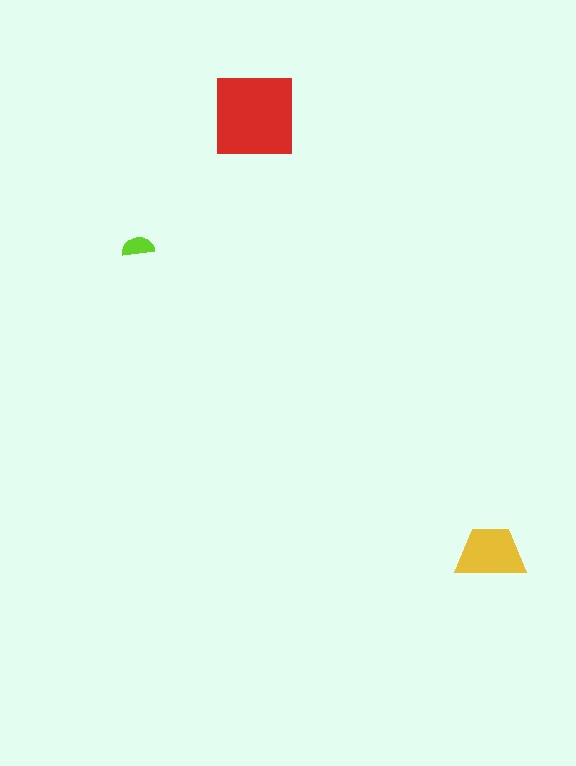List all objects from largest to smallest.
The red square, the yellow trapezoid, the lime semicircle.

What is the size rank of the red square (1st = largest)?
1st.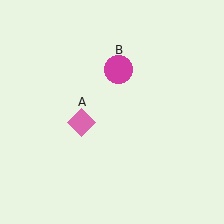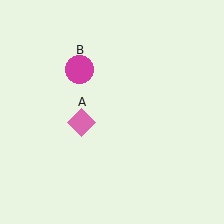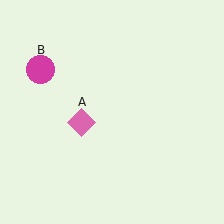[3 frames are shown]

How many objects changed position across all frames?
1 object changed position: magenta circle (object B).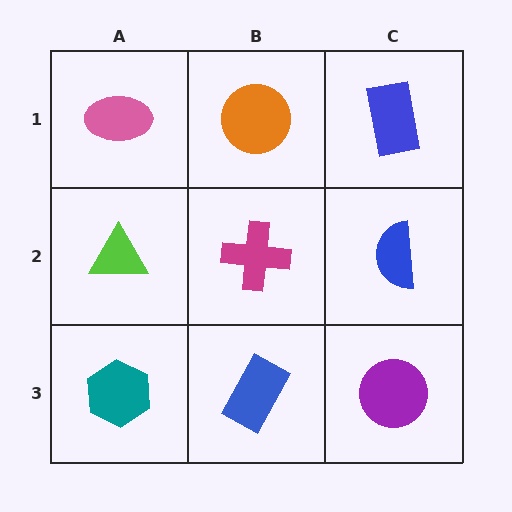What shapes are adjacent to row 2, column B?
An orange circle (row 1, column B), a blue rectangle (row 3, column B), a lime triangle (row 2, column A), a blue semicircle (row 2, column C).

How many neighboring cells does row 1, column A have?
2.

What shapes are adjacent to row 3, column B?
A magenta cross (row 2, column B), a teal hexagon (row 3, column A), a purple circle (row 3, column C).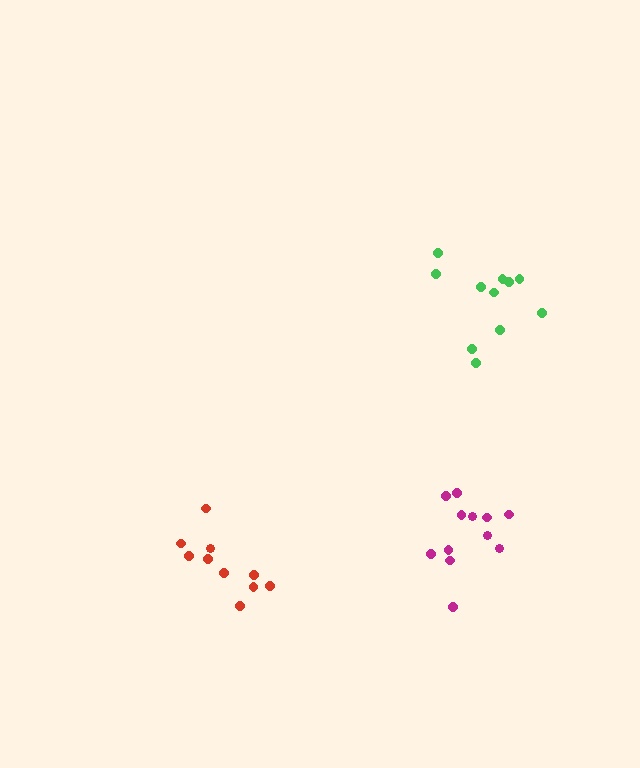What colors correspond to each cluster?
The clusters are colored: magenta, green, red.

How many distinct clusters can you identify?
There are 3 distinct clusters.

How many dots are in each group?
Group 1: 12 dots, Group 2: 11 dots, Group 3: 10 dots (33 total).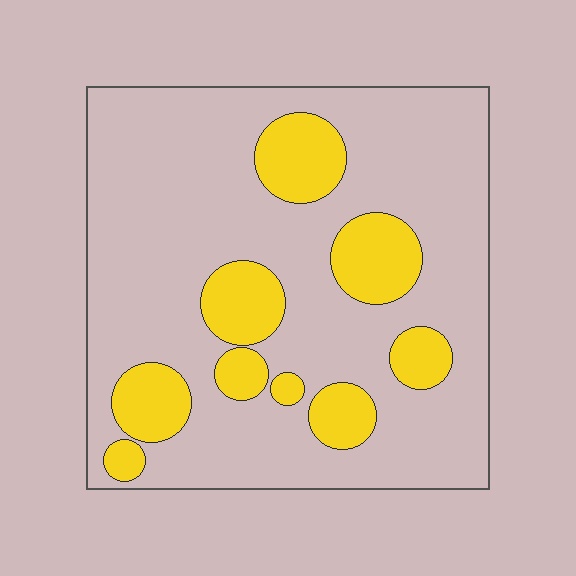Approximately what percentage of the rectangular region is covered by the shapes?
Approximately 20%.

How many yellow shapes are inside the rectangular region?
9.